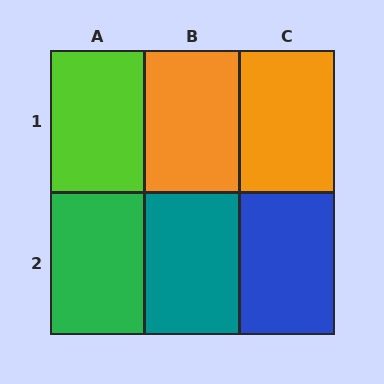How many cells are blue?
1 cell is blue.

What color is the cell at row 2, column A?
Green.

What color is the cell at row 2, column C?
Blue.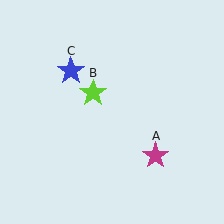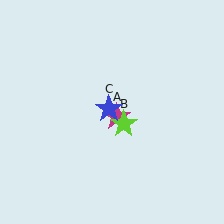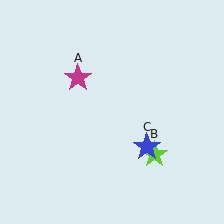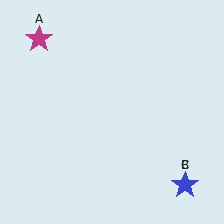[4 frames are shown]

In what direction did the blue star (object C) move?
The blue star (object C) moved down and to the right.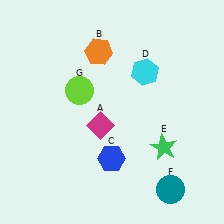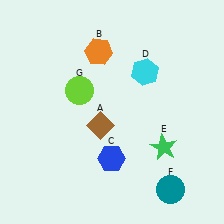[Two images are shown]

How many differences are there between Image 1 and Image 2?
There is 1 difference between the two images.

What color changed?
The diamond (A) changed from magenta in Image 1 to brown in Image 2.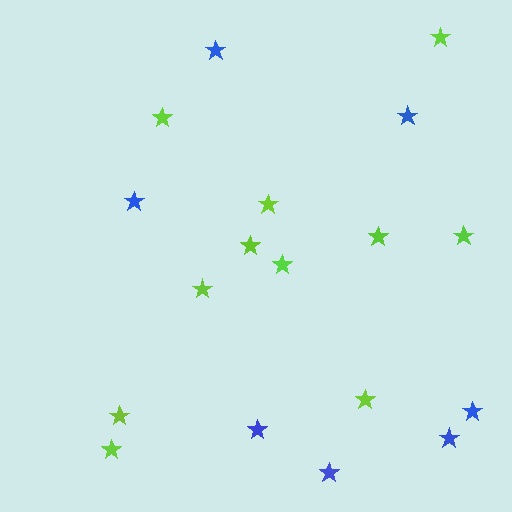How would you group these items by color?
There are 2 groups: one group of lime stars (11) and one group of blue stars (7).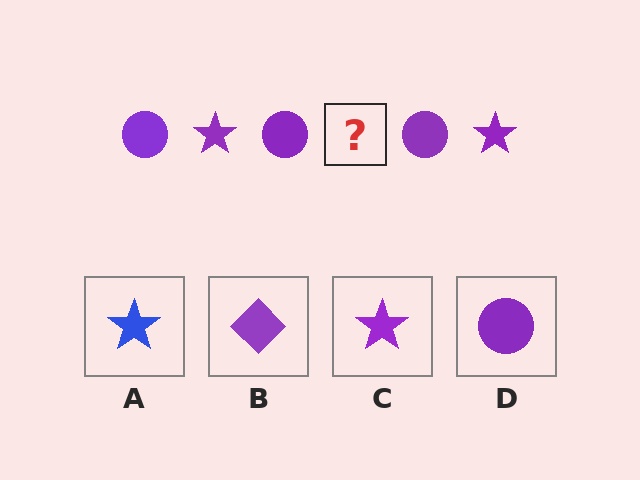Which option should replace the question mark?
Option C.